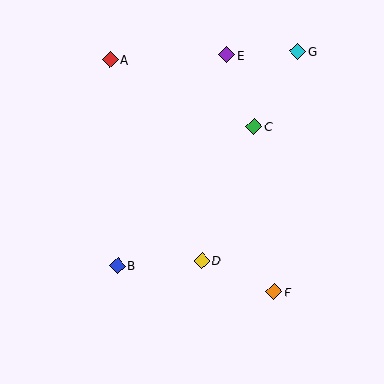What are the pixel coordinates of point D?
Point D is at (202, 260).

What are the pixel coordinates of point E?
Point E is at (227, 55).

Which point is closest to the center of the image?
Point D at (202, 260) is closest to the center.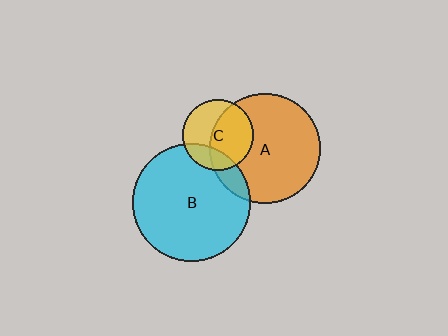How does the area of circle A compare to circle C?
Approximately 2.4 times.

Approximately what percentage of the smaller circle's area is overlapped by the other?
Approximately 55%.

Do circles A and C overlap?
Yes.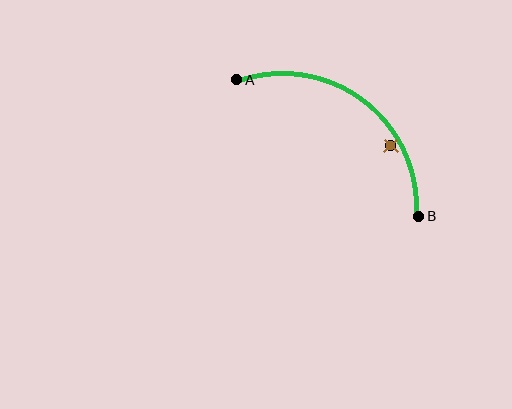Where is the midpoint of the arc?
The arc midpoint is the point on the curve farthest from the straight line joining A and B. It sits above and to the right of that line.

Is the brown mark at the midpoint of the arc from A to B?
No — the brown mark does not lie on the arc at all. It sits slightly inside the curve.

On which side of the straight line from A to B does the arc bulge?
The arc bulges above and to the right of the straight line connecting A and B.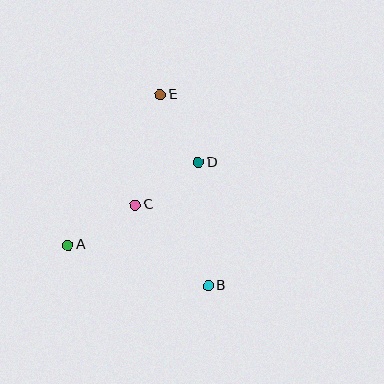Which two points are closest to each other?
Points C and D are closest to each other.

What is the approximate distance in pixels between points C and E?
The distance between C and E is approximately 113 pixels.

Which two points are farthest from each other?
Points B and E are farthest from each other.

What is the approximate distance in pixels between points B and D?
The distance between B and D is approximately 123 pixels.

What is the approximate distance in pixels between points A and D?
The distance between A and D is approximately 154 pixels.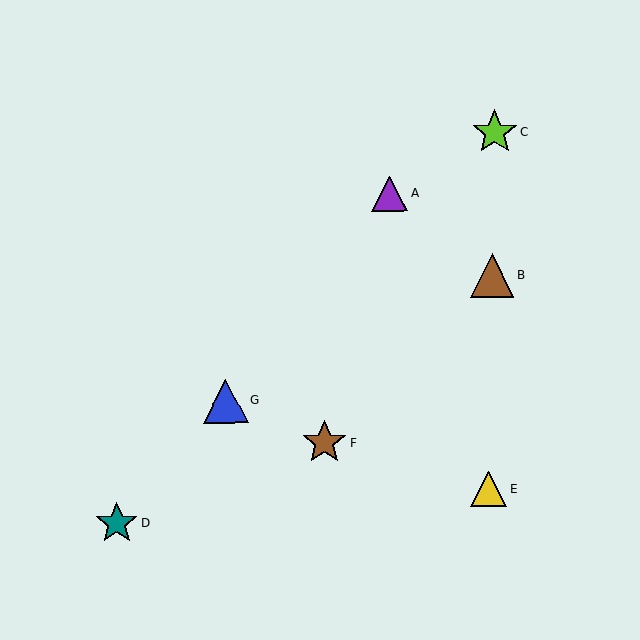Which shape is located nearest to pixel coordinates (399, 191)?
The purple triangle (labeled A) at (390, 194) is nearest to that location.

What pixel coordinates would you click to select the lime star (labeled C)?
Click at (495, 132) to select the lime star C.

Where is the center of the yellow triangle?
The center of the yellow triangle is at (489, 489).